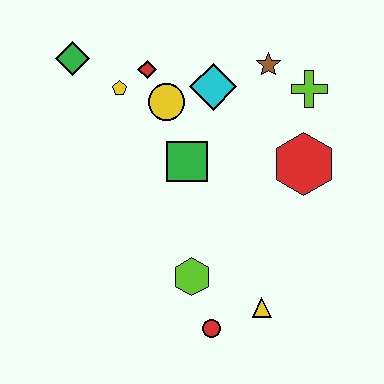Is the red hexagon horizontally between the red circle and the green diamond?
No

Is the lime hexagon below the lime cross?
Yes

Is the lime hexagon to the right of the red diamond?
Yes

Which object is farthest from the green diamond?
The yellow triangle is farthest from the green diamond.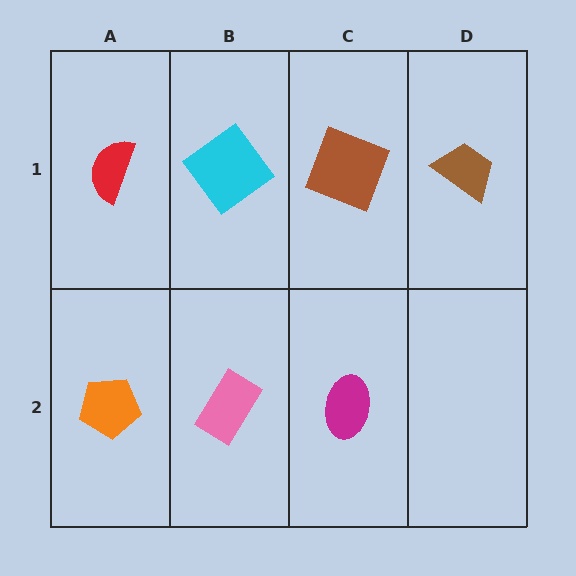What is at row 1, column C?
A brown square.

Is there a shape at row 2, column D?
No, that cell is empty.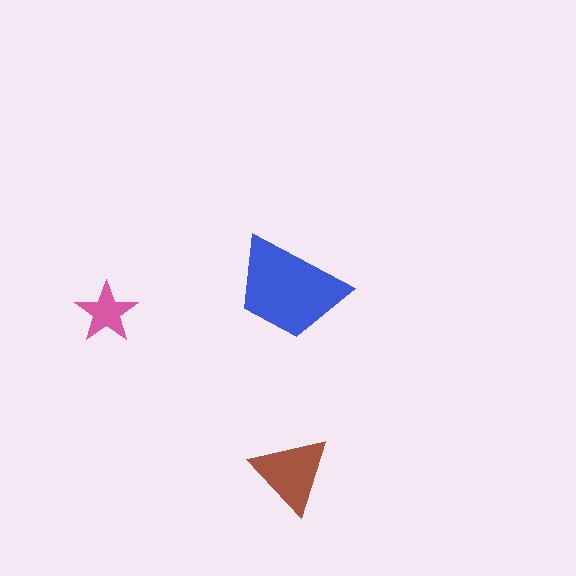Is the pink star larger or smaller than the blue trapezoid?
Smaller.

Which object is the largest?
The blue trapezoid.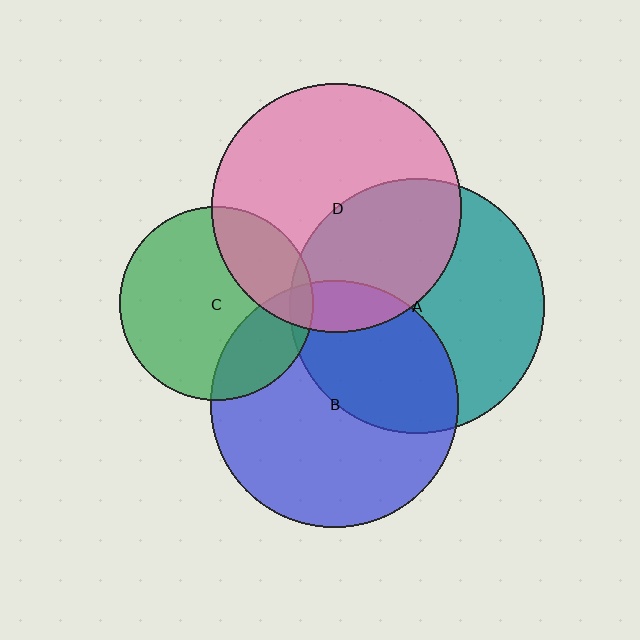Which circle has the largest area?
Circle A (teal).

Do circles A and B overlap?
Yes.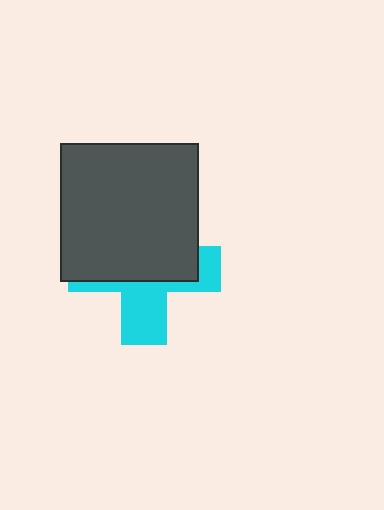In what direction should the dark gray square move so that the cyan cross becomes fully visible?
The dark gray square should move up. That is the shortest direction to clear the overlap and leave the cyan cross fully visible.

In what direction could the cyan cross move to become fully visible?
The cyan cross could move down. That would shift it out from behind the dark gray square entirely.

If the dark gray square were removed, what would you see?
You would see the complete cyan cross.